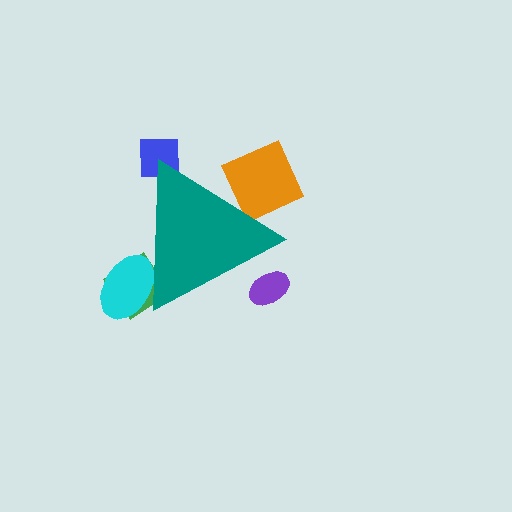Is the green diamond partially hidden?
Yes, the green diamond is partially hidden behind the teal triangle.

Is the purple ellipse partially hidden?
Yes, the purple ellipse is partially hidden behind the teal triangle.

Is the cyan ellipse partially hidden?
Yes, the cyan ellipse is partially hidden behind the teal triangle.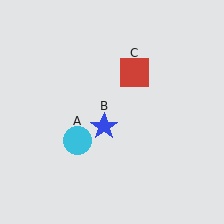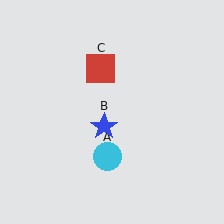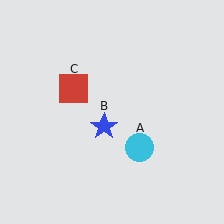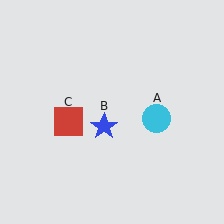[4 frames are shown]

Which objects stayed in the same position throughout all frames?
Blue star (object B) remained stationary.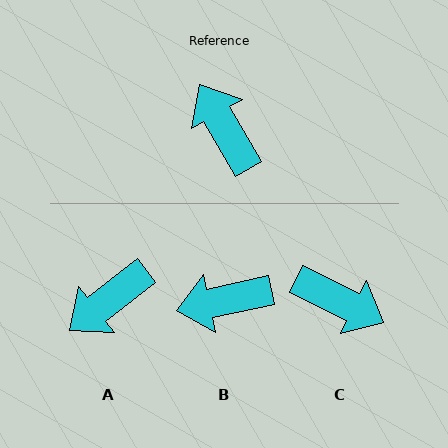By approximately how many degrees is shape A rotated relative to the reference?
Approximately 98 degrees counter-clockwise.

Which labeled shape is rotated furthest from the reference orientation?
C, about 146 degrees away.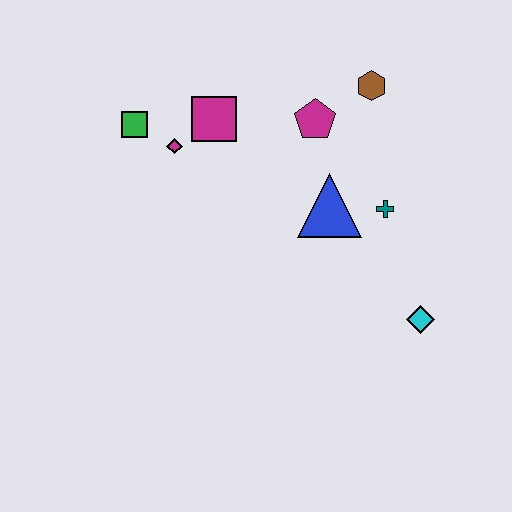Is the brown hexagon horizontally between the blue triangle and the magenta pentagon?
No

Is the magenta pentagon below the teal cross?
No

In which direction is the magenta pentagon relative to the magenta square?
The magenta pentagon is to the right of the magenta square.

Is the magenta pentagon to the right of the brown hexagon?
No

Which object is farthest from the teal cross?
The green square is farthest from the teal cross.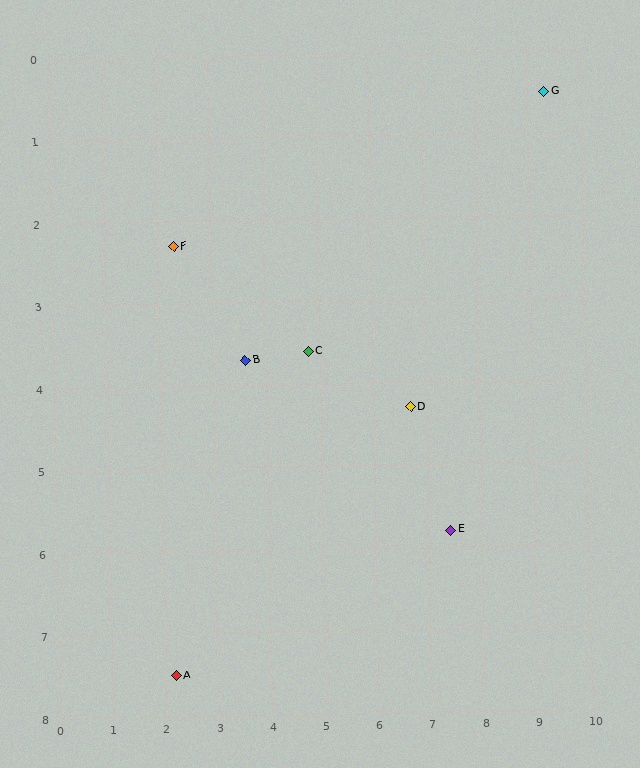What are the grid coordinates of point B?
Point B is at approximately (3.6, 3.7).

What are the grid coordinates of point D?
Point D is at approximately (6.7, 4.3).